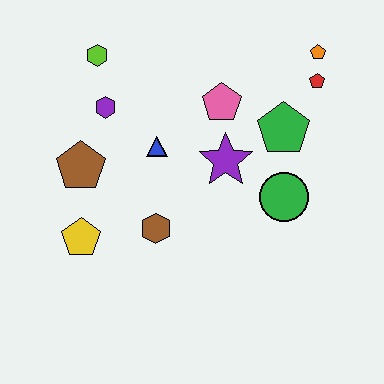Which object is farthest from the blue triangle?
The orange pentagon is farthest from the blue triangle.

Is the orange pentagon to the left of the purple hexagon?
No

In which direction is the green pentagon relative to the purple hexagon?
The green pentagon is to the right of the purple hexagon.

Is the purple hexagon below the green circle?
No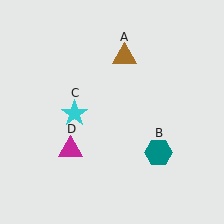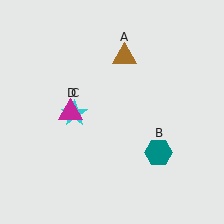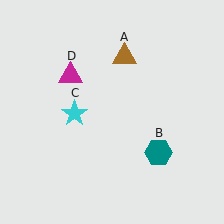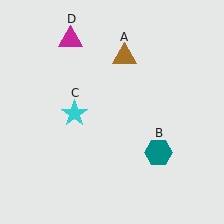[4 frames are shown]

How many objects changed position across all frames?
1 object changed position: magenta triangle (object D).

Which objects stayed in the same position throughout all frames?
Brown triangle (object A) and teal hexagon (object B) and cyan star (object C) remained stationary.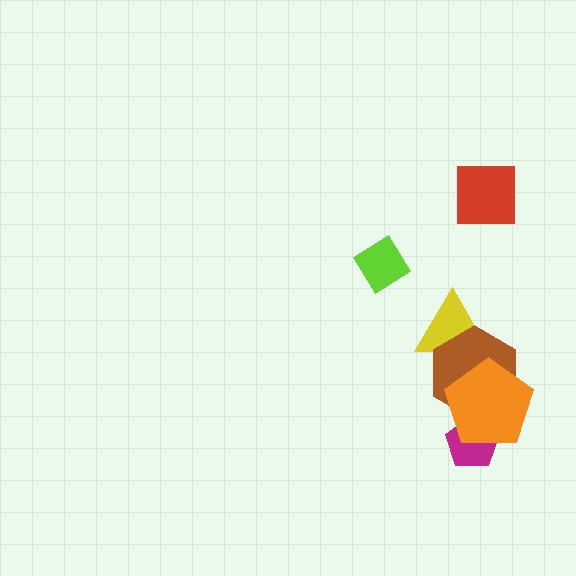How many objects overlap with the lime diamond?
0 objects overlap with the lime diamond.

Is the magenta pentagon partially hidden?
Yes, it is partially covered by another shape.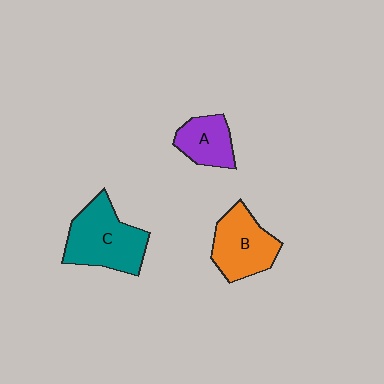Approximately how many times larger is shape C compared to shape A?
Approximately 1.8 times.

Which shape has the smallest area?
Shape A (purple).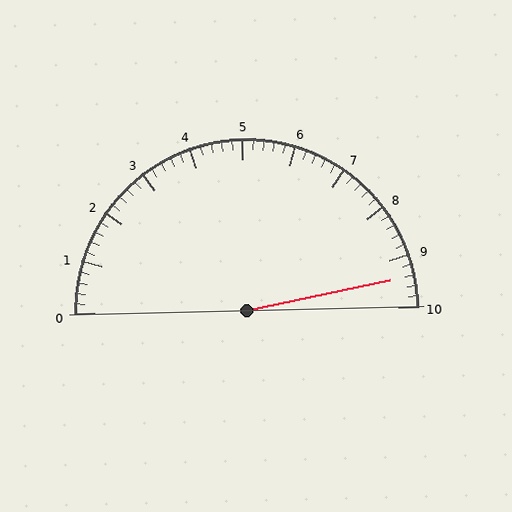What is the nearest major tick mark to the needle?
The nearest major tick mark is 9.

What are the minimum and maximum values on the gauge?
The gauge ranges from 0 to 10.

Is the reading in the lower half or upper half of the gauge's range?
The reading is in the upper half of the range (0 to 10).